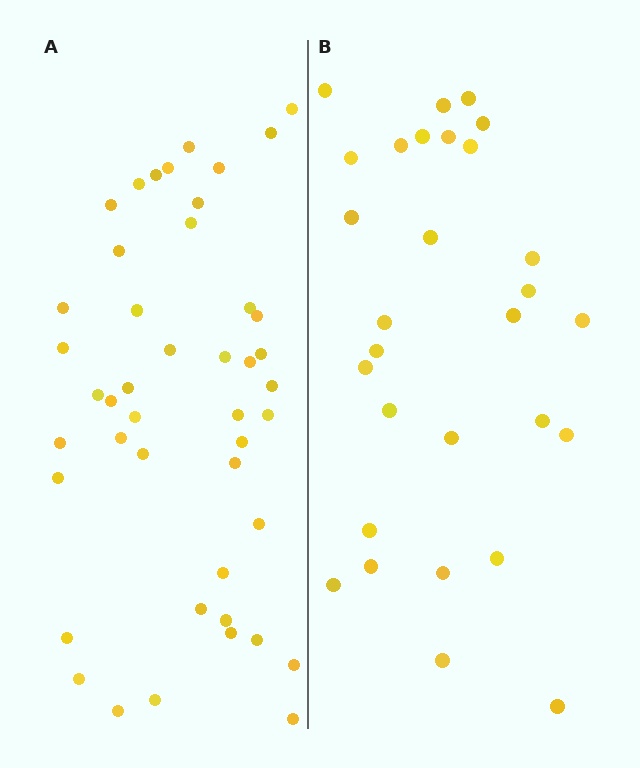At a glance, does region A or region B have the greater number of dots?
Region A (the left region) has more dots.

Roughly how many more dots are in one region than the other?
Region A has approximately 15 more dots than region B.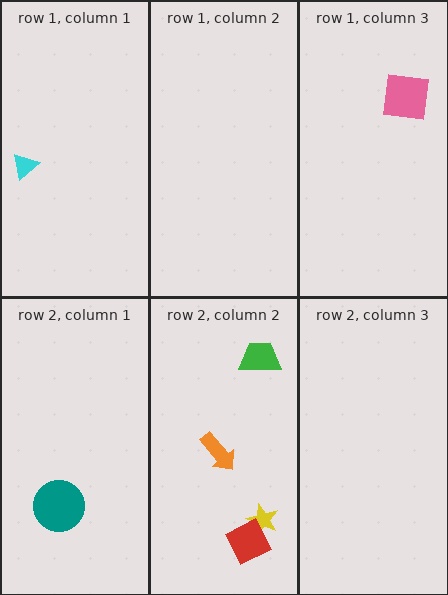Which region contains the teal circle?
The row 2, column 1 region.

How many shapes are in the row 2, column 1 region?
1.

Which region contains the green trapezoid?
The row 2, column 2 region.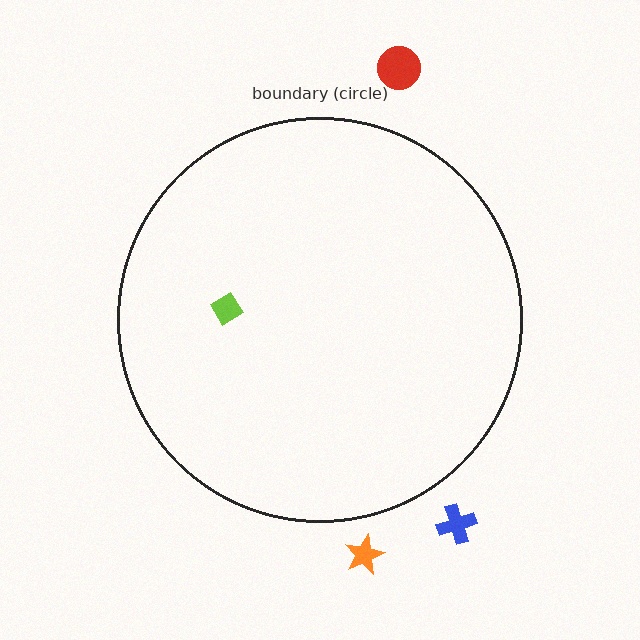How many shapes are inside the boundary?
1 inside, 3 outside.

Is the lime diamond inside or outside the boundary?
Inside.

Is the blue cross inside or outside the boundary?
Outside.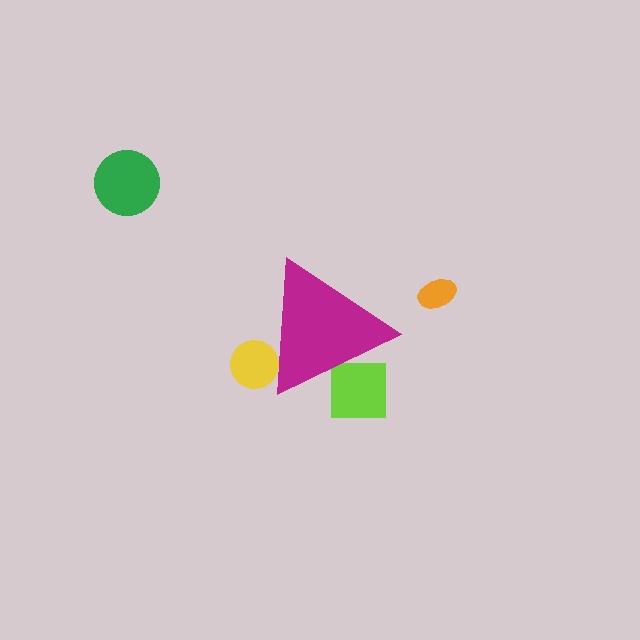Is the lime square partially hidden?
Yes, the lime square is partially hidden behind the magenta triangle.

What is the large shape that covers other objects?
A magenta triangle.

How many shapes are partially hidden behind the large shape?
2 shapes are partially hidden.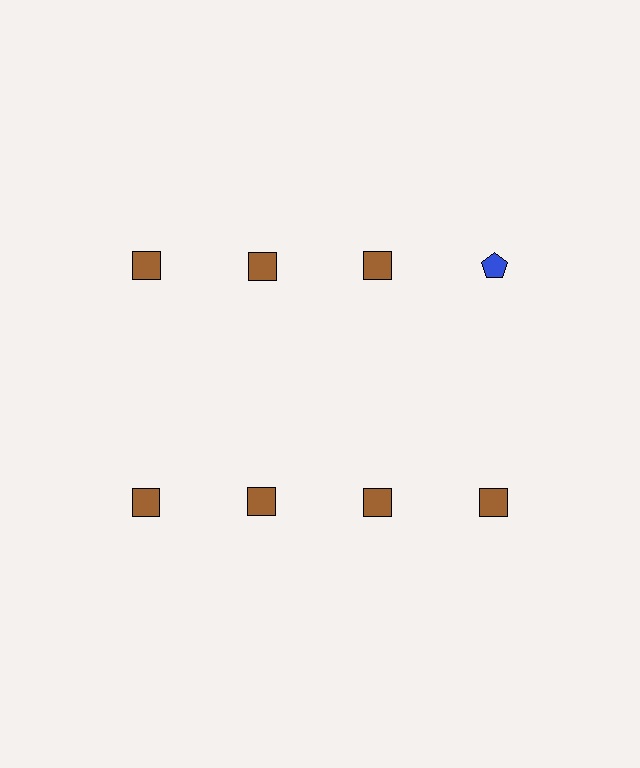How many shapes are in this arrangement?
There are 8 shapes arranged in a grid pattern.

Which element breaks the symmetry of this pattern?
The blue pentagon in the top row, second from right column breaks the symmetry. All other shapes are brown squares.